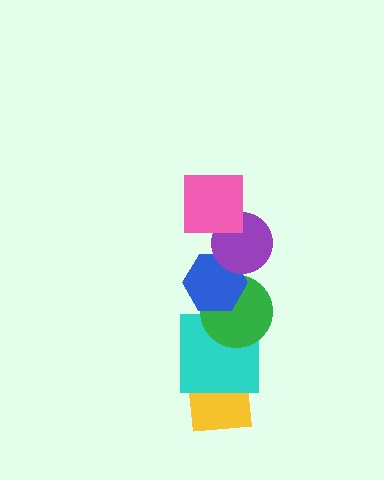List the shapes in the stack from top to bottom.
From top to bottom: the pink square, the purple circle, the blue hexagon, the green circle, the cyan square, the yellow square.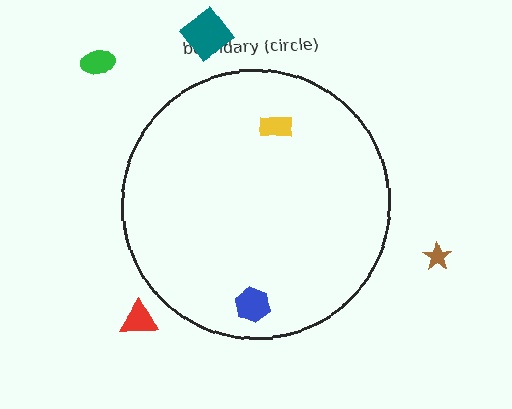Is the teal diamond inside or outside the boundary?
Outside.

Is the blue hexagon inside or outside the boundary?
Inside.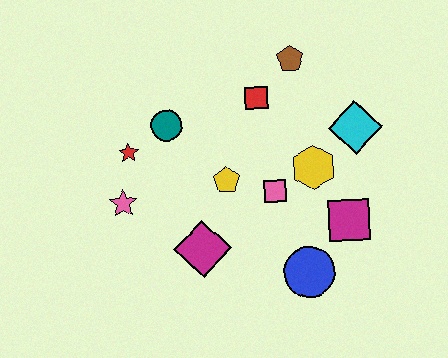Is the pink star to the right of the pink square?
No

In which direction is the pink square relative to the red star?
The pink square is to the right of the red star.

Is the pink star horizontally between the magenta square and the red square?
No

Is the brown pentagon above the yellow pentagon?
Yes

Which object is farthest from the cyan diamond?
The pink star is farthest from the cyan diamond.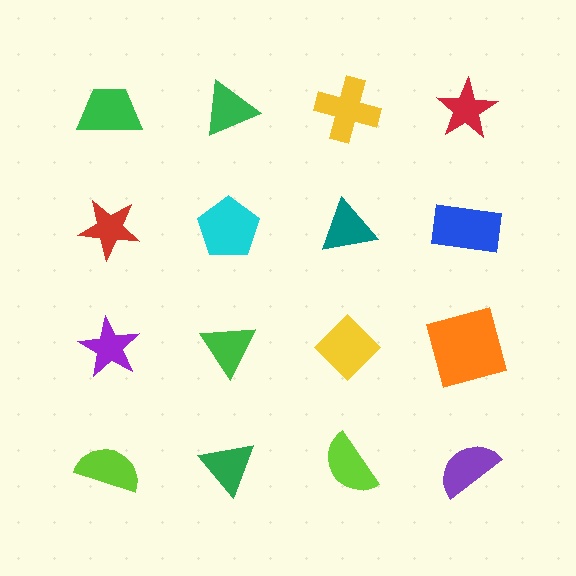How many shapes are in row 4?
4 shapes.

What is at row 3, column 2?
A green triangle.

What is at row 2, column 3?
A teal triangle.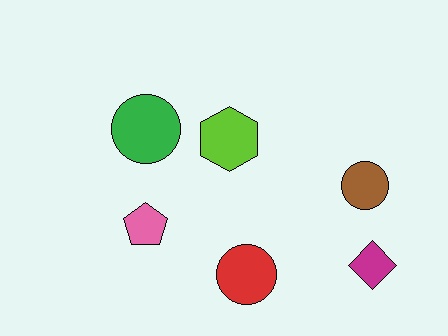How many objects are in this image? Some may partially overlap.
There are 6 objects.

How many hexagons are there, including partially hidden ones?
There is 1 hexagon.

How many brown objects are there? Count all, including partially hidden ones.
There is 1 brown object.